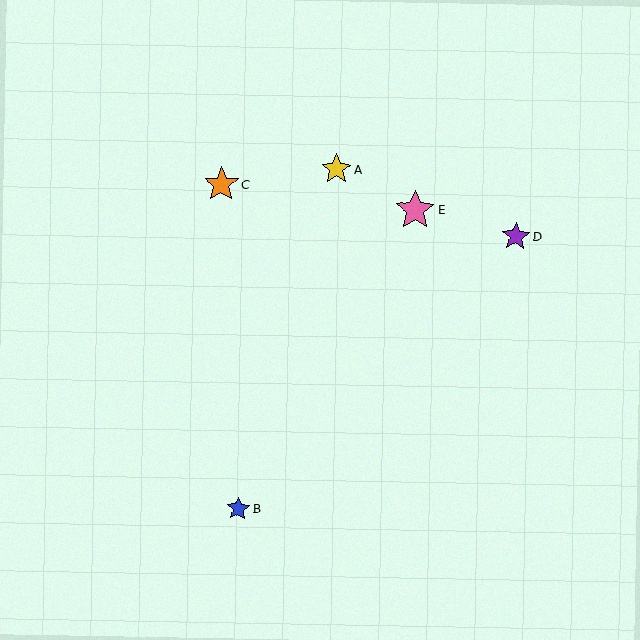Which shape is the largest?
The pink star (labeled E) is the largest.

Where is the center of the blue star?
The center of the blue star is at (238, 509).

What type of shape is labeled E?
Shape E is a pink star.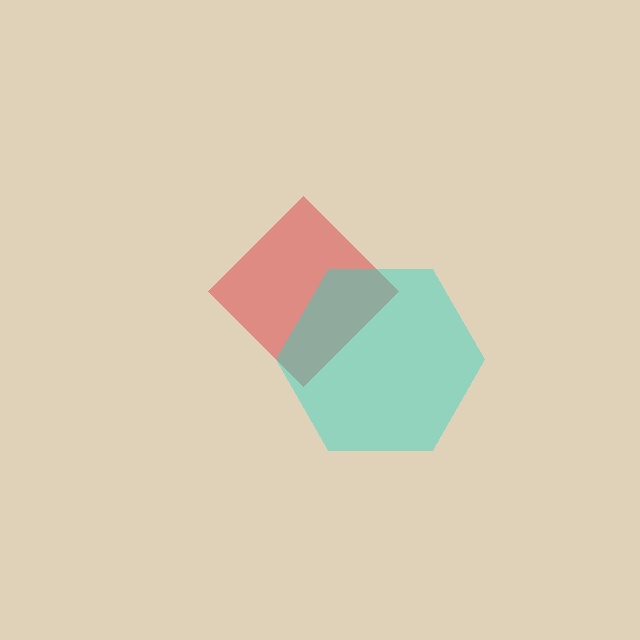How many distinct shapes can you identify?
There are 2 distinct shapes: a red diamond, a cyan hexagon.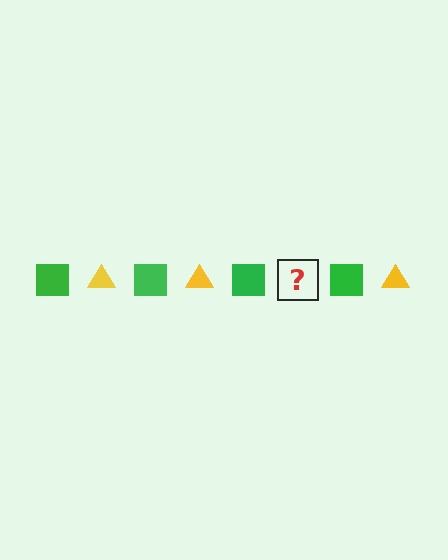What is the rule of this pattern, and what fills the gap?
The rule is that the pattern alternates between green square and yellow triangle. The gap should be filled with a yellow triangle.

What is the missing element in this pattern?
The missing element is a yellow triangle.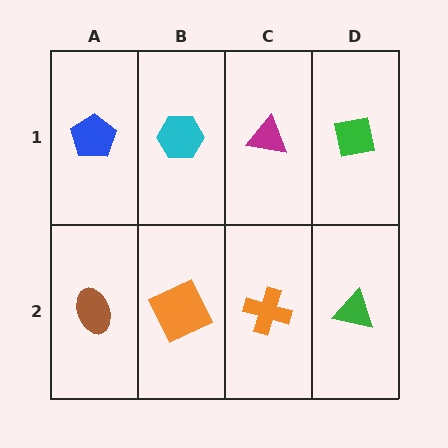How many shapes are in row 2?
4 shapes.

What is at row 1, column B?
A cyan hexagon.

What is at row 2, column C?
An orange cross.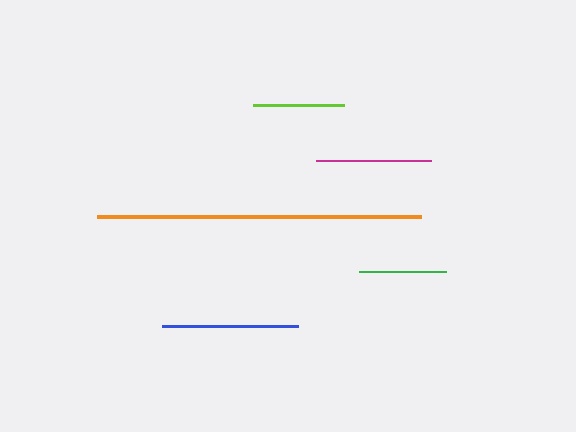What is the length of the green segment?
The green segment is approximately 87 pixels long.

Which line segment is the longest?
The orange line is the longest at approximately 324 pixels.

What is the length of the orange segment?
The orange segment is approximately 324 pixels long.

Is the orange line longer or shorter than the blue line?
The orange line is longer than the blue line.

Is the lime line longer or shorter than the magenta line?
The magenta line is longer than the lime line.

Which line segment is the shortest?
The green line is the shortest at approximately 87 pixels.